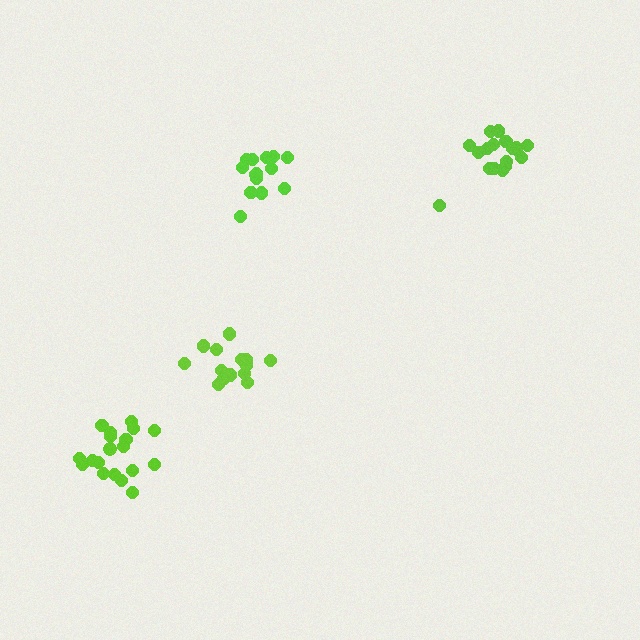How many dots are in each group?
Group 1: 18 dots, Group 2: 14 dots, Group 3: 16 dots, Group 4: 19 dots (67 total).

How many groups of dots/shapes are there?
There are 4 groups.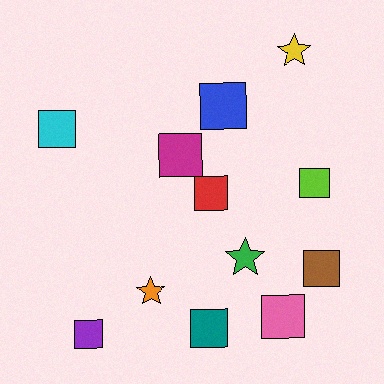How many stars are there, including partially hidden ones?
There are 3 stars.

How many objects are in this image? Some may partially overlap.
There are 12 objects.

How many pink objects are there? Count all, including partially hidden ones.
There is 1 pink object.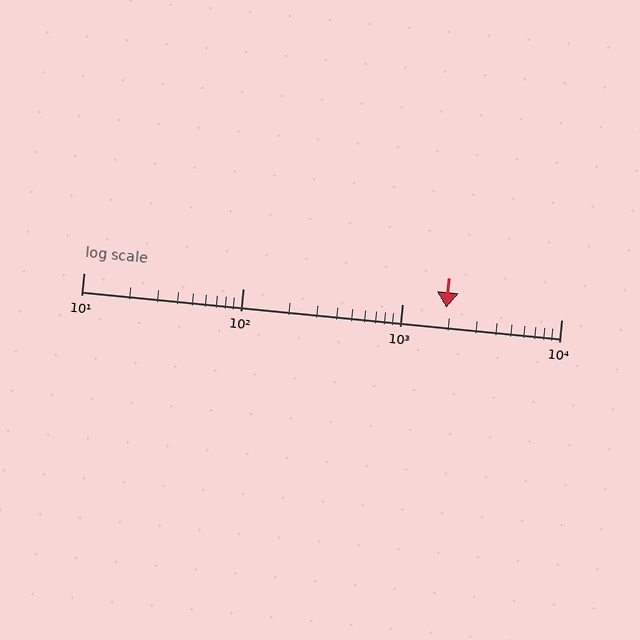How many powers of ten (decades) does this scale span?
The scale spans 3 decades, from 10 to 10000.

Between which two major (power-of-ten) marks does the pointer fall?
The pointer is between 1000 and 10000.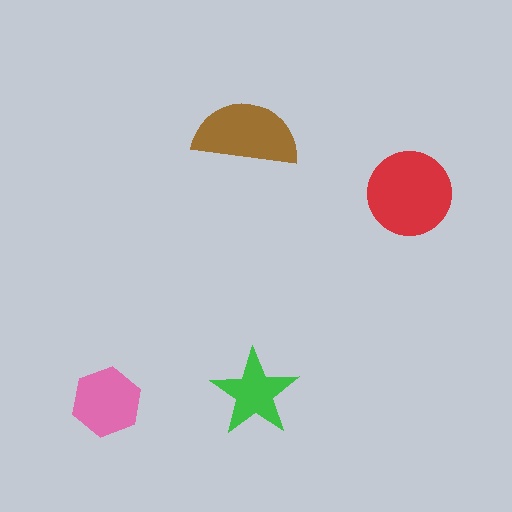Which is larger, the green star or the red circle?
The red circle.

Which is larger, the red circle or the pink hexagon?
The red circle.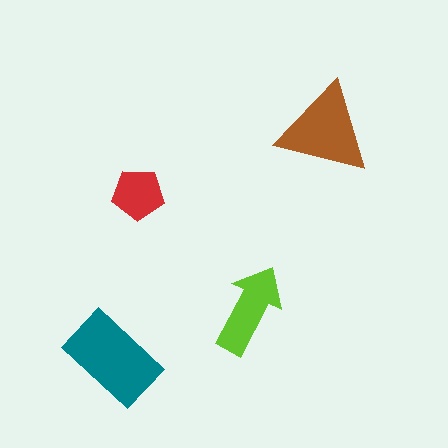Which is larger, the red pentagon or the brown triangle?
The brown triangle.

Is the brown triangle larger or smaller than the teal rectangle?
Smaller.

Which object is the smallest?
The red pentagon.